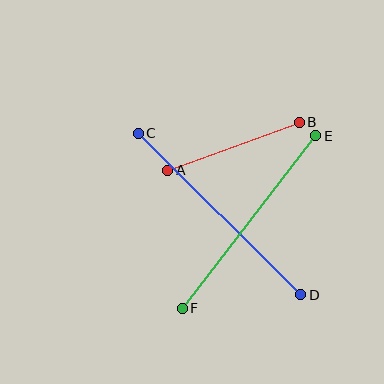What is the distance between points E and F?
The distance is approximately 218 pixels.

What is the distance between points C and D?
The distance is approximately 229 pixels.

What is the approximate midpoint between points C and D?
The midpoint is at approximately (219, 214) pixels.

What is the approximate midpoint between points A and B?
The midpoint is at approximately (233, 146) pixels.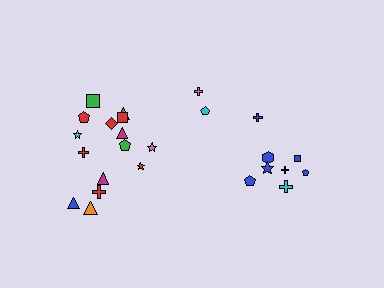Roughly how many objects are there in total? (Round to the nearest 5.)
Roughly 25 objects in total.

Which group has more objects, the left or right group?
The left group.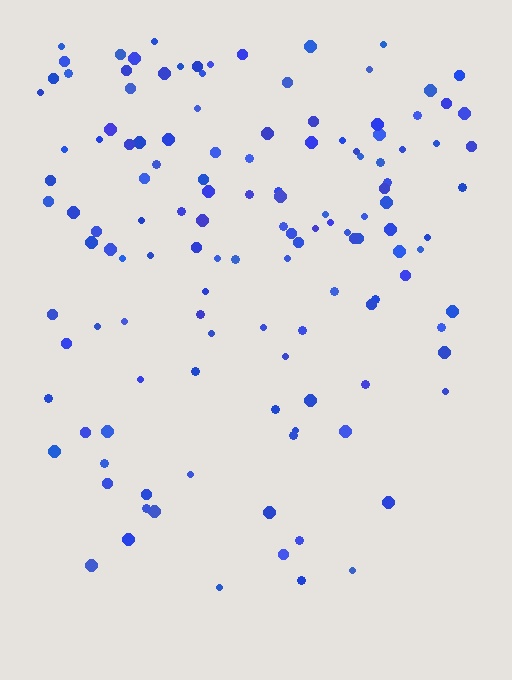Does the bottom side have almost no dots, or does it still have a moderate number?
Still a moderate number, just noticeably fewer than the top.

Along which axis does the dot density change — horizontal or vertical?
Vertical.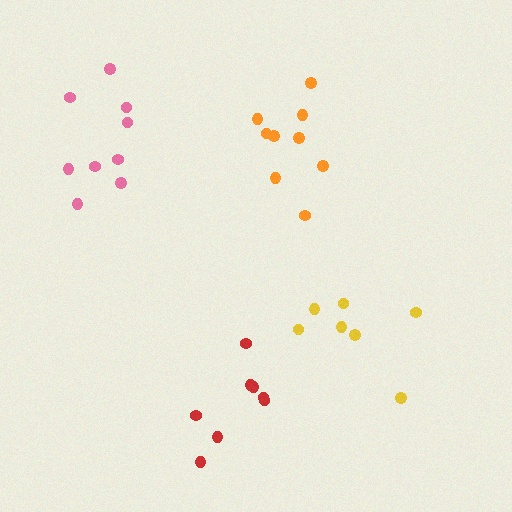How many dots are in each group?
Group 1: 9 dots, Group 2: 7 dots, Group 3: 8 dots, Group 4: 9 dots (33 total).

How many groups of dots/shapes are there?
There are 4 groups.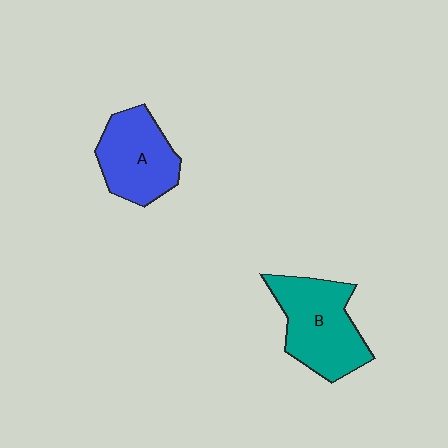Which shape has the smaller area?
Shape A (blue).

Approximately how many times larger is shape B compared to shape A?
Approximately 1.2 times.